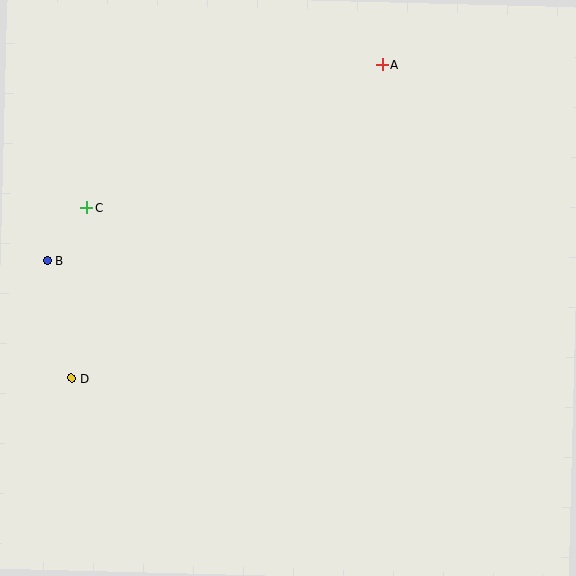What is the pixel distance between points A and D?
The distance between A and D is 441 pixels.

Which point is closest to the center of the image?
Point C at (87, 208) is closest to the center.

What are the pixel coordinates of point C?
Point C is at (87, 208).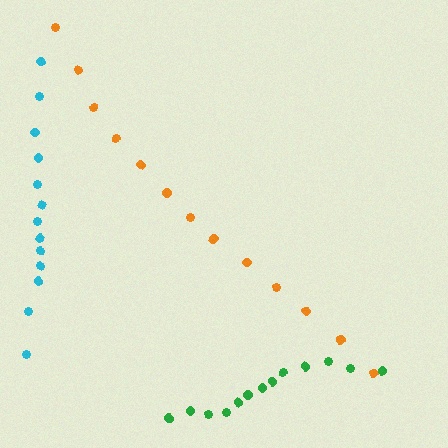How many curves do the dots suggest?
There are 3 distinct paths.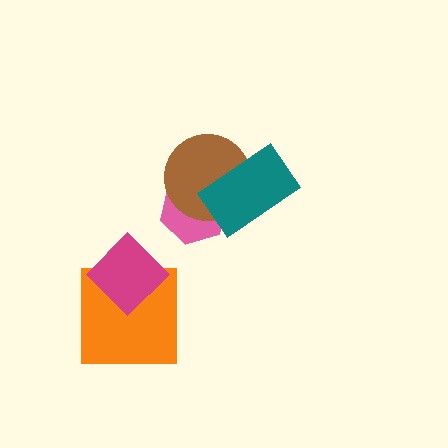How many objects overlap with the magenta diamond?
1 object overlaps with the magenta diamond.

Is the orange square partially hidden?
Yes, it is partially covered by another shape.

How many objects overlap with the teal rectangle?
2 objects overlap with the teal rectangle.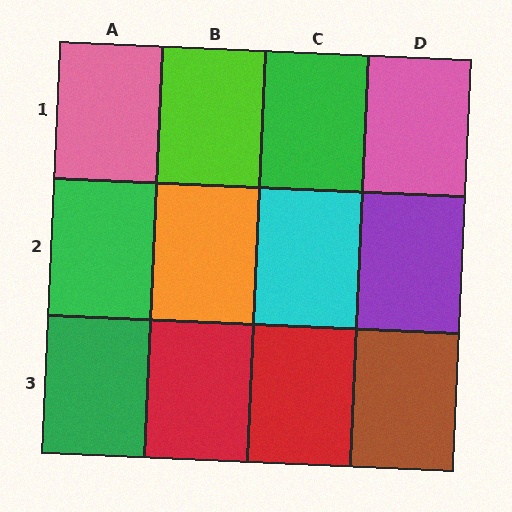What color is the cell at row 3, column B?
Red.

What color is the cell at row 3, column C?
Red.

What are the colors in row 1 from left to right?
Pink, lime, green, pink.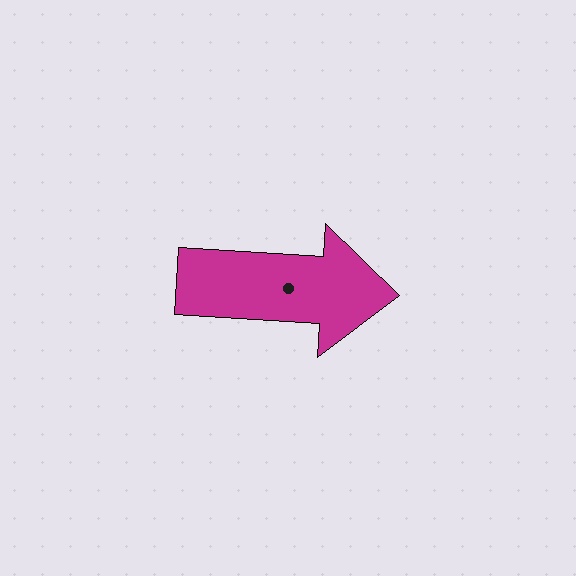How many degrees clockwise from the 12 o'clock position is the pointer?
Approximately 94 degrees.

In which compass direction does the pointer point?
East.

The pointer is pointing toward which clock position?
Roughly 3 o'clock.